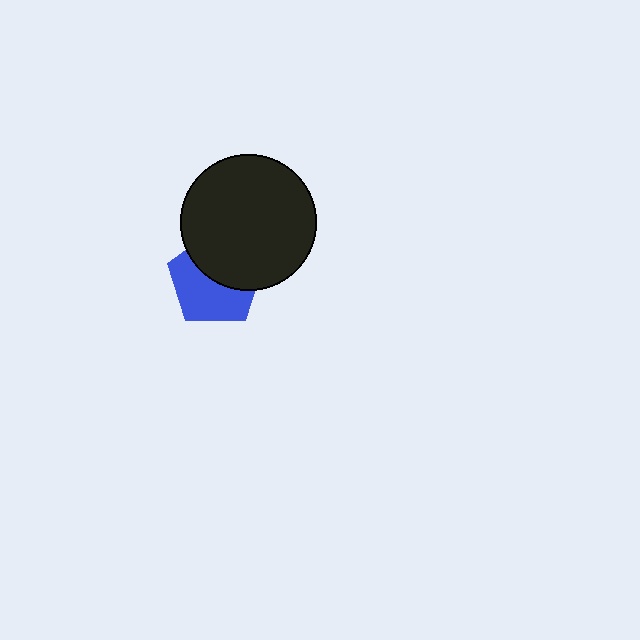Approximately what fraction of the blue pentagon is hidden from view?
Roughly 46% of the blue pentagon is hidden behind the black circle.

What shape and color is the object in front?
The object in front is a black circle.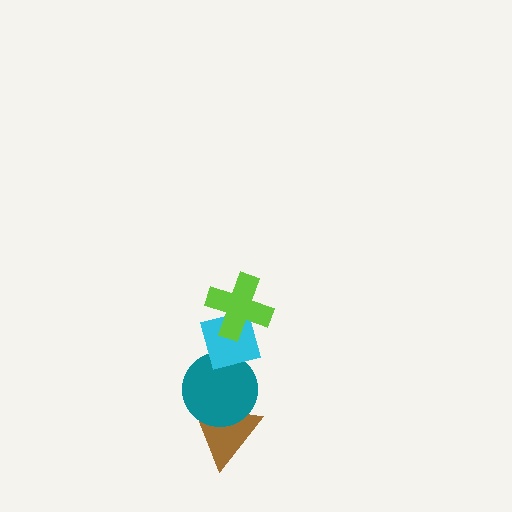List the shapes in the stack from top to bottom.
From top to bottom: the lime cross, the cyan square, the teal circle, the brown triangle.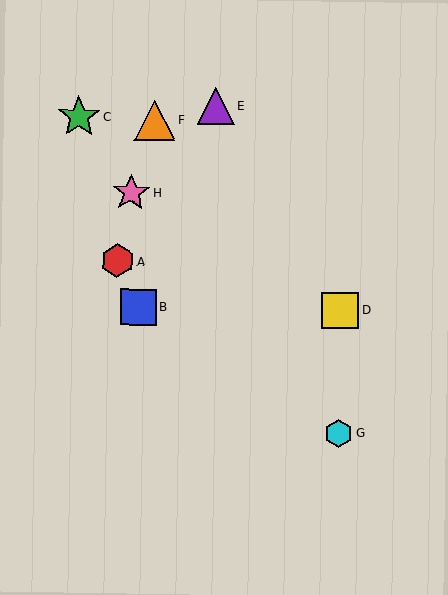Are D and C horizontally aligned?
No, D is at y≈310 and C is at y≈117.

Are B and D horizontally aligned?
Yes, both are at y≈307.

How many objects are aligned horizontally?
2 objects (B, D) are aligned horizontally.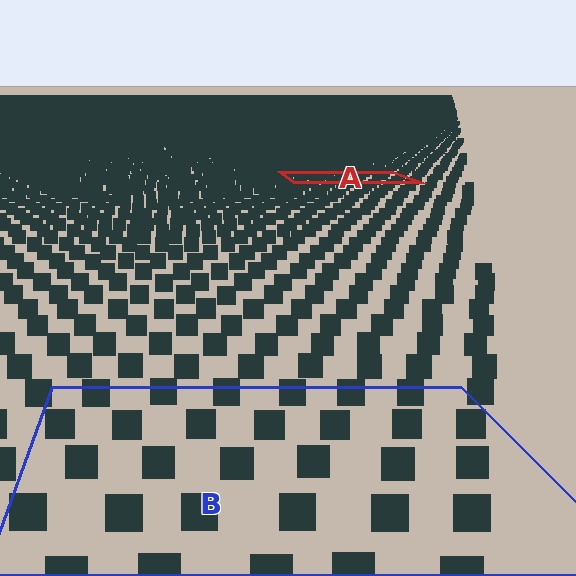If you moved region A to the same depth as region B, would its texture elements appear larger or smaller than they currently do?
They would appear larger. At a closer depth, the same texture elements are projected at a bigger on-screen size.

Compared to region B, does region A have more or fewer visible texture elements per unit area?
Region A has more texture elements per unit area — they are packed more densely because it is farther away.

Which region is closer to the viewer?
Region B is closer. The texture elements there are larger and more spread out.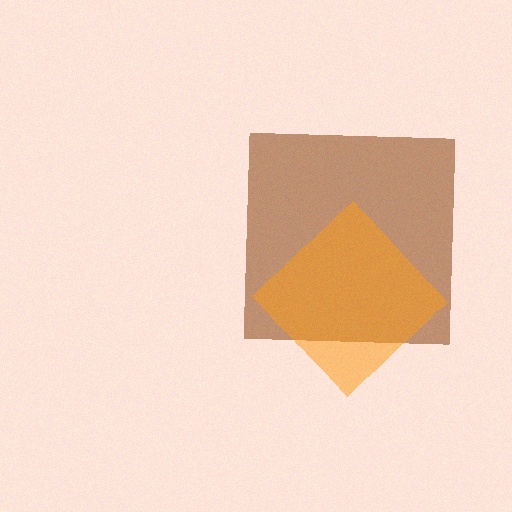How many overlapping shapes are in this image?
There are 2 overlapping shapes in the image.